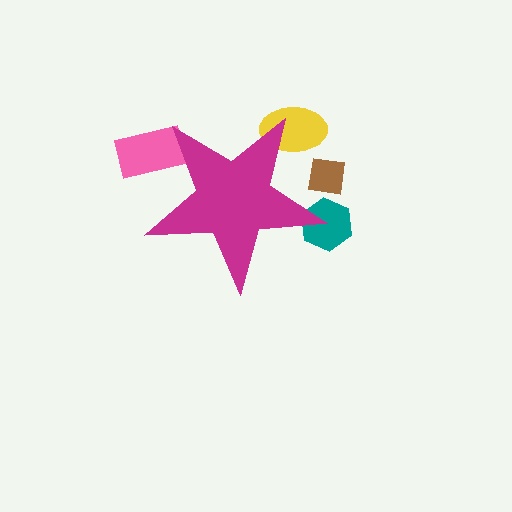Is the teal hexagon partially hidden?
Yes, the teal hexagon is partially hidden behind the magenta star.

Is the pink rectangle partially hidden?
Yes, the pink rectangle is partially hidden behind the magenta star.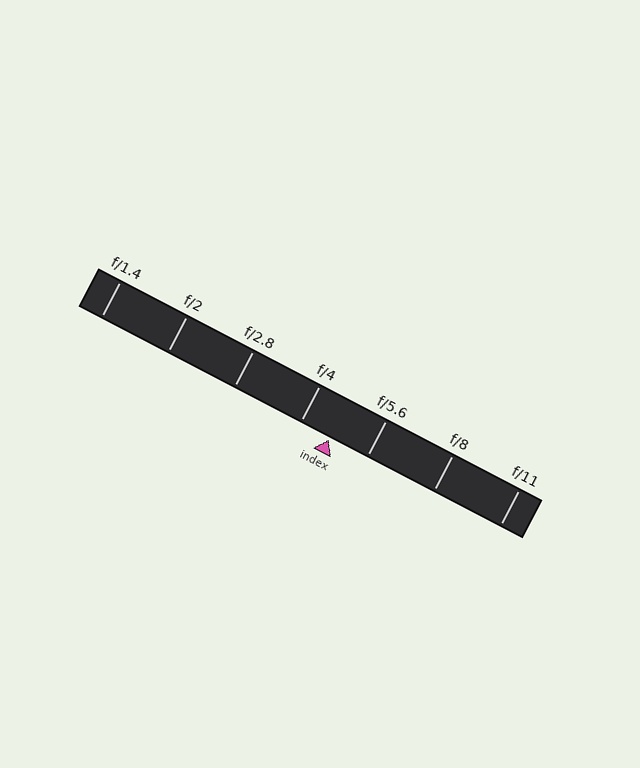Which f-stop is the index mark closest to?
The index mark is closest to f/4.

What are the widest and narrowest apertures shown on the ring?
The widest aperture shown is f/1.4 and the narrowest is f/11.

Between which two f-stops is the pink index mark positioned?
The index mark is between f/4 and f/5.6.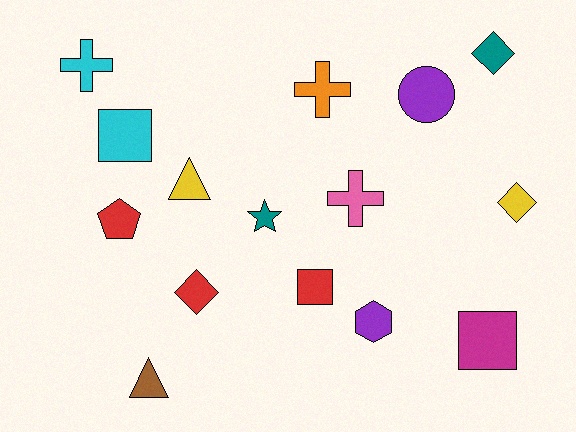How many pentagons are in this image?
There is 1 pentagon.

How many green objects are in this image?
There are no green objects.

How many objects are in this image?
There are 15 objects.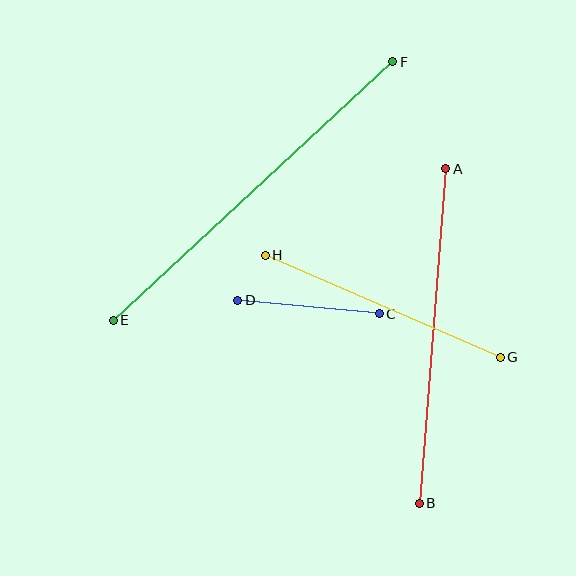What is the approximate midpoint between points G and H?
The midpoint is at approximately (383, 306) pixels.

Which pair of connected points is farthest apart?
Points E and F are farthest apart.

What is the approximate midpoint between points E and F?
The midpoint is at approximately (253, 191) pixels.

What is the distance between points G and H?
The distance is approximately 256 pixels.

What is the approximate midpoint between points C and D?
The midpoint is at approximately (308, 307) pixels.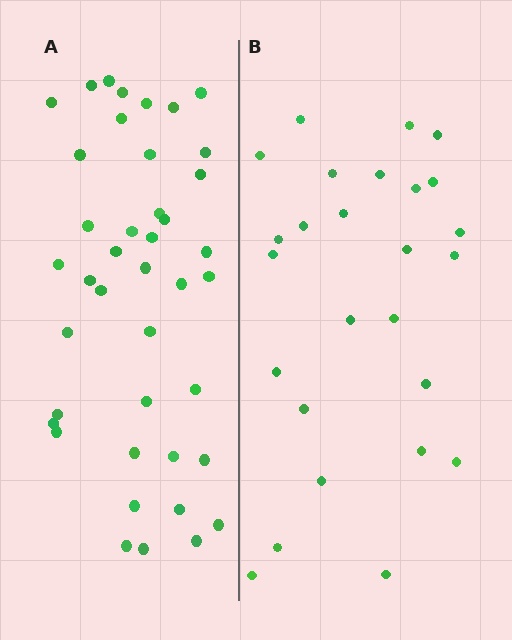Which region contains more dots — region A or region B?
Region A (the left region) has more dots.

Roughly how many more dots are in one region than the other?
Region A has approximately 15 more dots than region B.